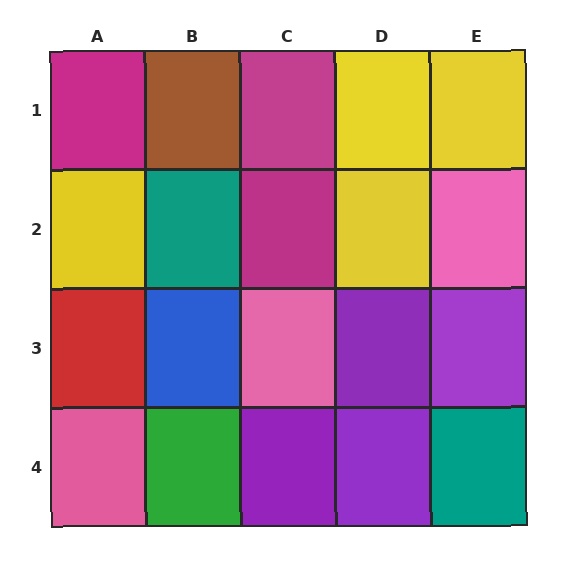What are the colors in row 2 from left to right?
Yellow, teal, magenta, yellow, pink.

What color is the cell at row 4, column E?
Teal.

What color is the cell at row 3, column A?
Red.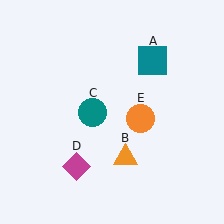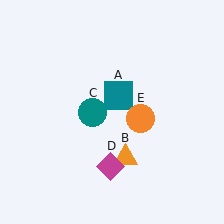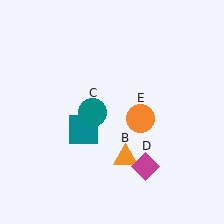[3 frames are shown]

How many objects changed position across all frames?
2 objects changed position: teal square (object A), magenta diamond (object D).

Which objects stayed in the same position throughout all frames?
Orange triangle (object B) and teal circle (object C) and orange circle (object E) remained stationary.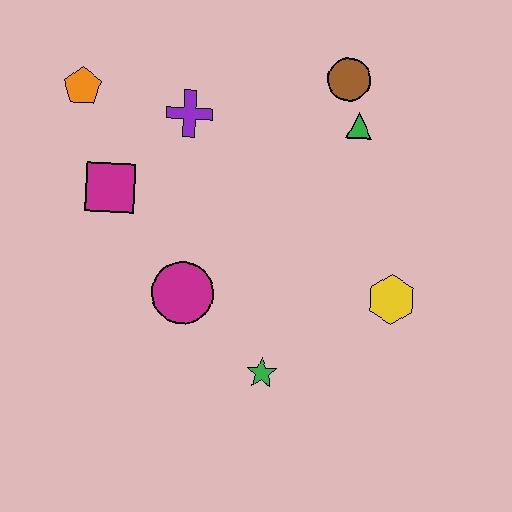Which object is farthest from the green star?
The orange pentagon is farthest from the green star.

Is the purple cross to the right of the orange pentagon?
Yes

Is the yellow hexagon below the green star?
No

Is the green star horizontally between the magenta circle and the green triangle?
Yes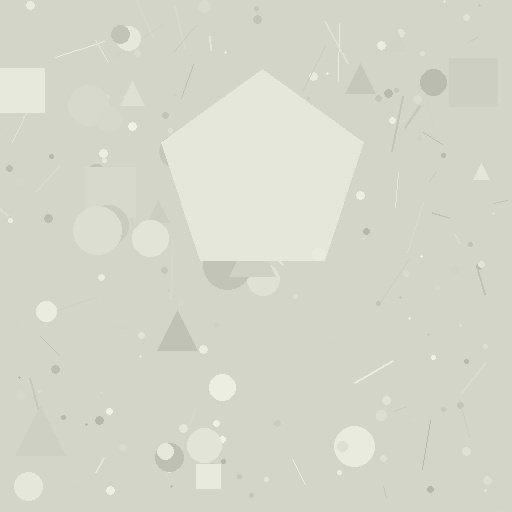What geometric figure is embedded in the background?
A pentagon is embedded in the background.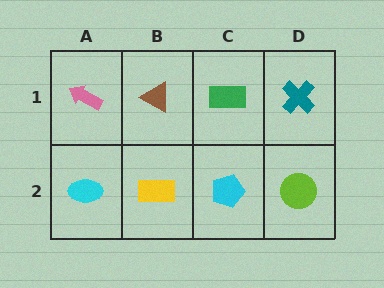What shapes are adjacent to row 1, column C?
A cyan pentagon (row 2, column C), a brown triangle (row 1, column B), a teal cross (row 1, column D).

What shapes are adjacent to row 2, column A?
A pink arrow (row 1, column A), a yellow rectangle (row 2, column B).